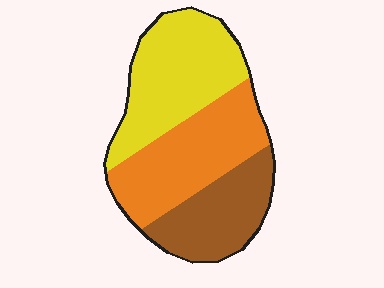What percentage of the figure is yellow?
Yellow covers about 40% of the figure.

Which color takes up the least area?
Brown, at roughly 25%.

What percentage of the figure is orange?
Orange covers about 35% of the figure.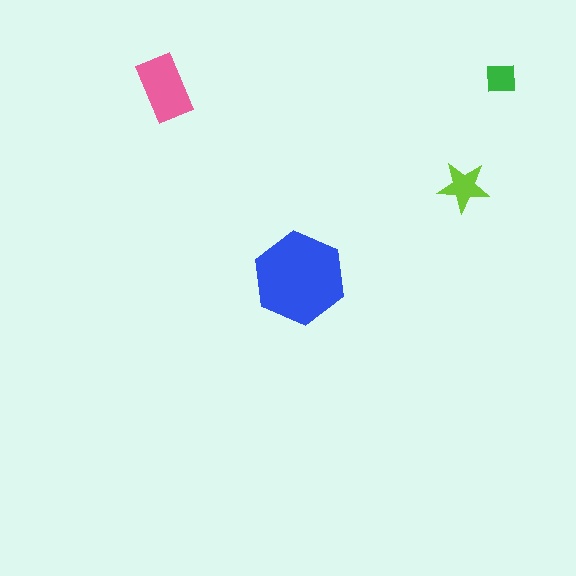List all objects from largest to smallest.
The blue hexagon, the pink rectangle, the lime star, the green square.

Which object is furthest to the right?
The green square is rightmost.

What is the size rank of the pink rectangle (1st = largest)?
2nd.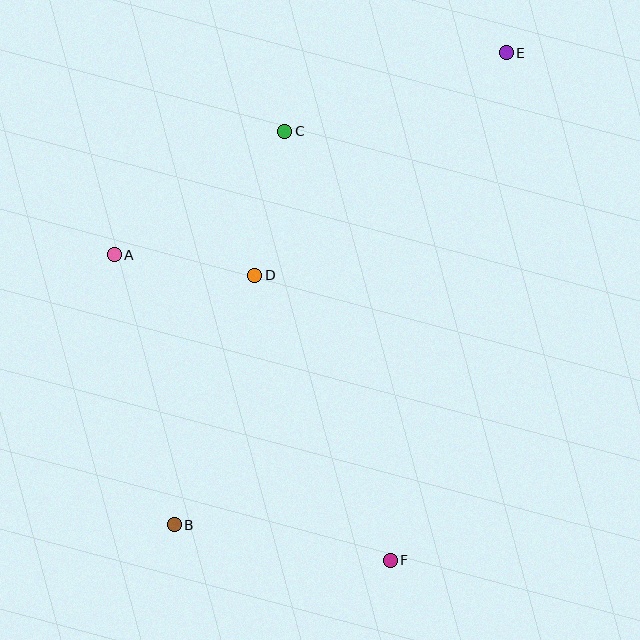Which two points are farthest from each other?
Points B and E are farthest from each other.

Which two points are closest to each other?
Points A and D are closest to each other.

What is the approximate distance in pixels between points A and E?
The distance between A and E is approximately 441 pixels.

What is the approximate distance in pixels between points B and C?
The distance between B and C is approximately 409 pixels.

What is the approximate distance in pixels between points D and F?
The distance between D and F is approximately 315 pixels.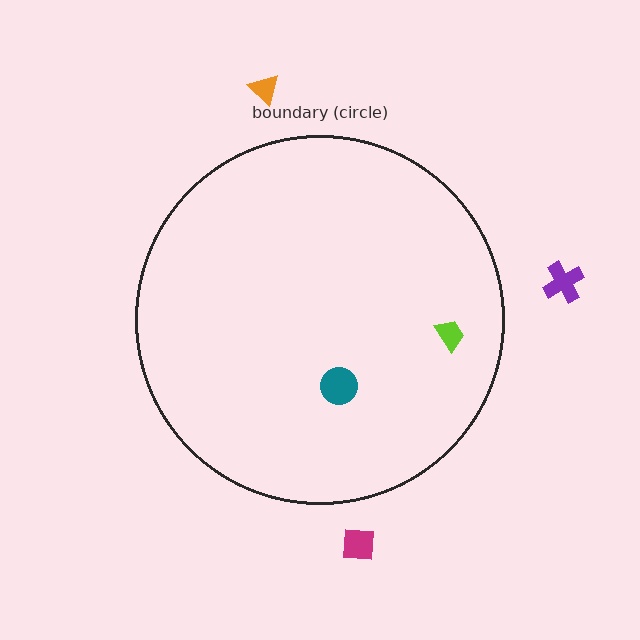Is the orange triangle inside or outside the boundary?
Outside.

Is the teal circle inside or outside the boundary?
Inside.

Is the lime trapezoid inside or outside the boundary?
Inside.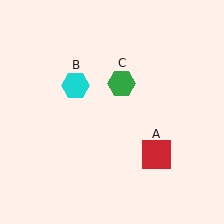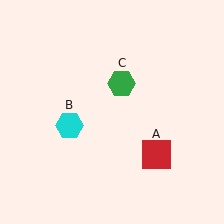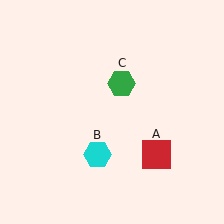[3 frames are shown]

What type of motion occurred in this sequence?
The cyan hexagon (object B) rotated counterclockwise around the center of the scene.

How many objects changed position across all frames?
1 object changed position: cyan hexagon (object B).